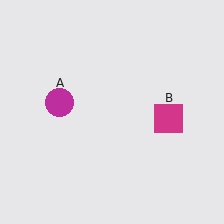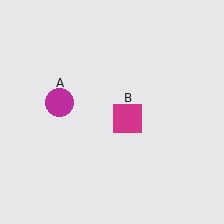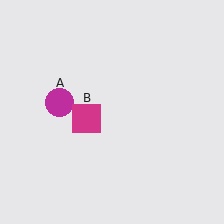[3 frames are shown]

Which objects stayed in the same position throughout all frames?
Magenta circle (object A) remained stationary.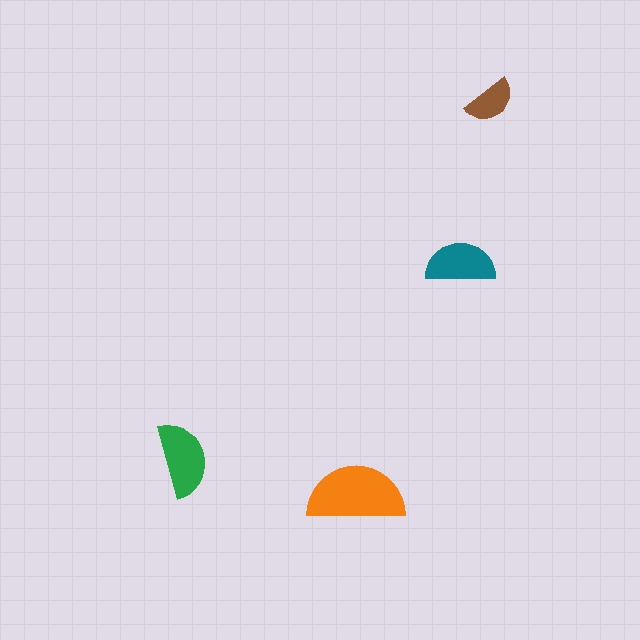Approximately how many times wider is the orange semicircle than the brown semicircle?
About 2 times wider.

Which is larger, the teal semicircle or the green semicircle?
The green one.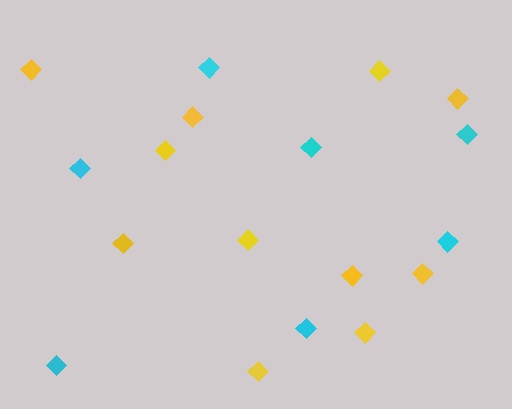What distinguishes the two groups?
There are 2 groups: one group of yellow diamonds (11) and one group of cyan diamonds (7).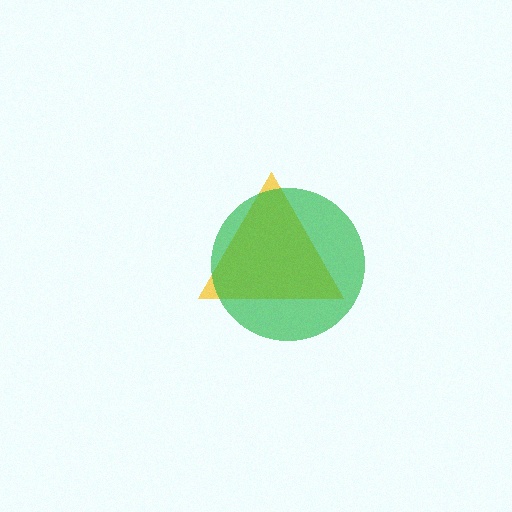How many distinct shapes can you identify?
There are 2 distinct shapes: a yellow triangle, a green circle.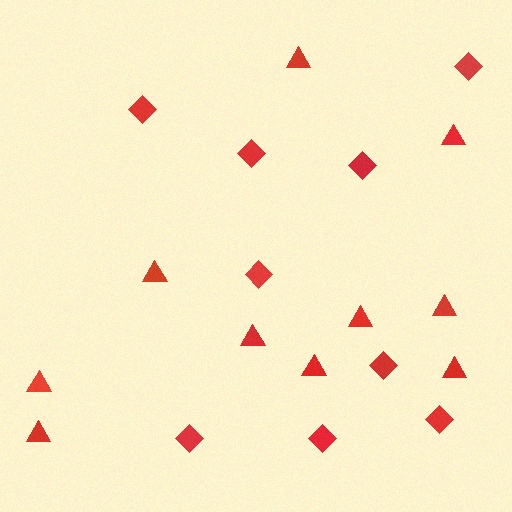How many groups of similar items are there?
There are 2 groups: one group of diamonds (9) and one group of triangles (10).